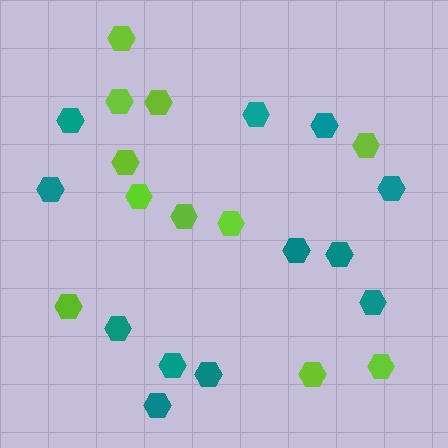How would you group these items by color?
There are 2 groups: one group of teal hexagons (12) and one group of lime hexagons (11).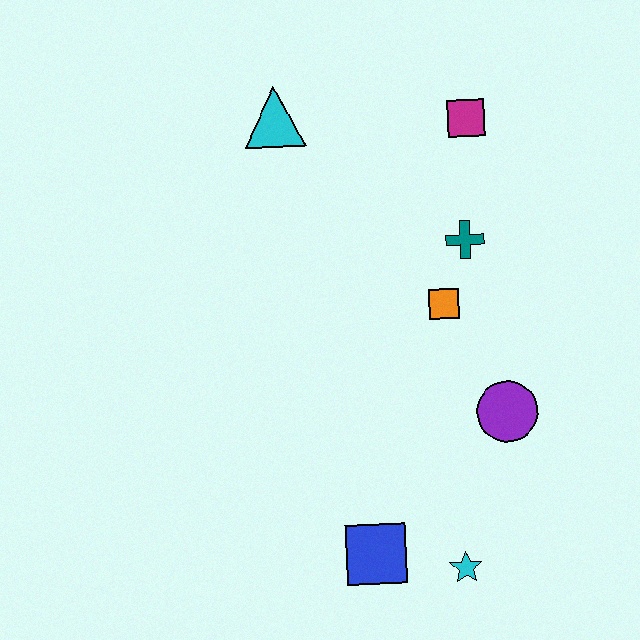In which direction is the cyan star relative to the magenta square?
The cyan star is below the magenta square.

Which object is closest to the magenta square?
The teal cross is closest to the magenta square.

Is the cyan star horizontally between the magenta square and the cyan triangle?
Yes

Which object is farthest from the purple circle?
The cyan triangle is farthest from the purple circle.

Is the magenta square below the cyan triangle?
Yes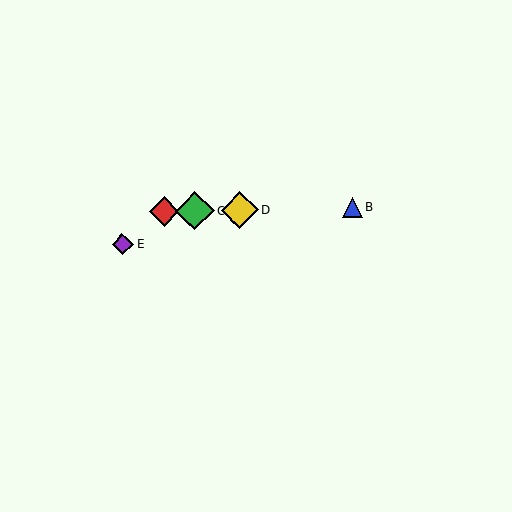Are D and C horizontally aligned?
Yes, both are at y≈210.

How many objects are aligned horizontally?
4 objects (A, B, C, D) are aligned horizontally.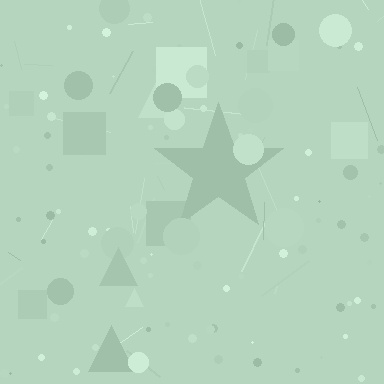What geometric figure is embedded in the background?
A star is embedded in the background.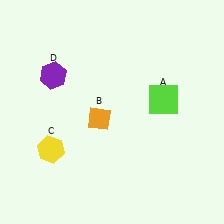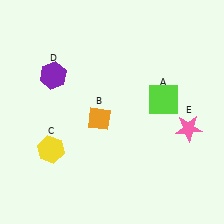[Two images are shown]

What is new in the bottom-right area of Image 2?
A pink star (E) was added in the bottom-right area of Image 2.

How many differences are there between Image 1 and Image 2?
There is 1 difference between the two images.